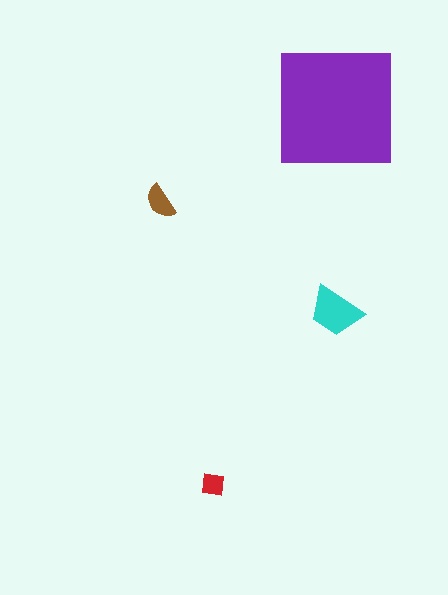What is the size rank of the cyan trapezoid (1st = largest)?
2nd.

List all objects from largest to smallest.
The purple square, the cyan trapezoid, the brown semicircle, the red square.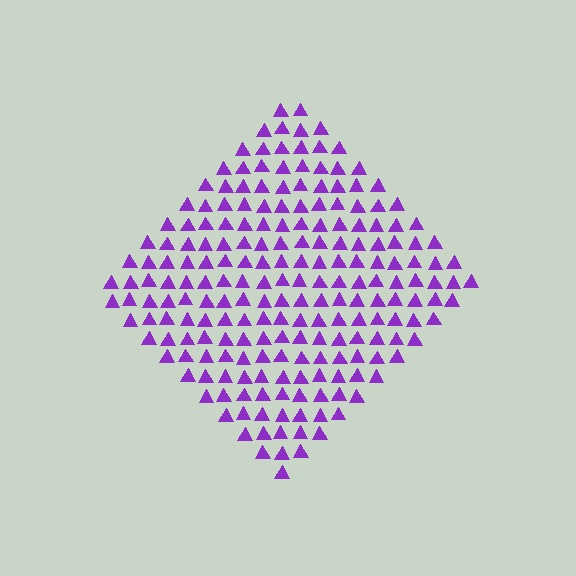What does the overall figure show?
The overall figure shows a diamond.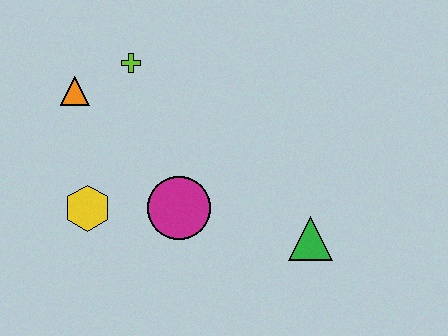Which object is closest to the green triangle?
The magenta circle is closest to the green triangle.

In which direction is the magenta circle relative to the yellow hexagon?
The magenta circle is to the right of the yellow hexagon.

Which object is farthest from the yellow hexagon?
The green triangle is farthest from the yellow hexagon.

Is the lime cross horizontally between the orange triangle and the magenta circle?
Yes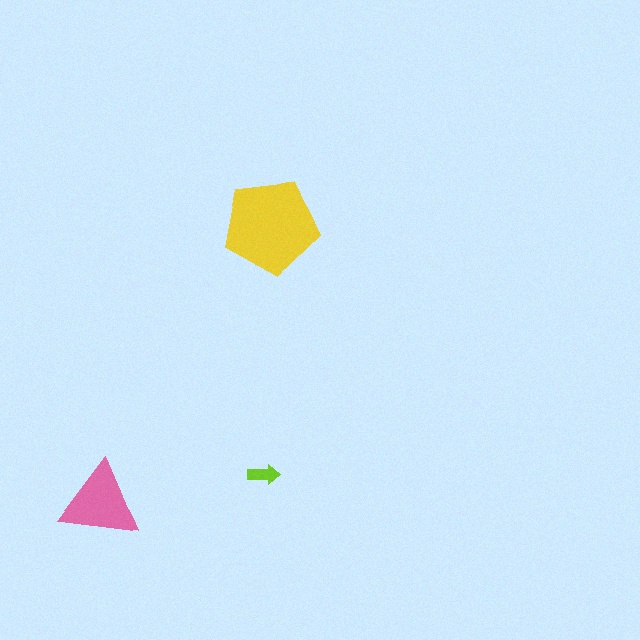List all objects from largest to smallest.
The yellow pentagon, the pink triangle, the lime arrow.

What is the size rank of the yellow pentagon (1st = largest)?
1st.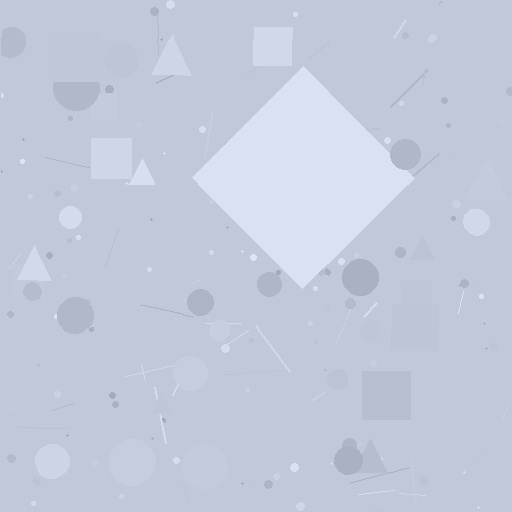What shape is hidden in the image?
A diamond is hidden in the image.